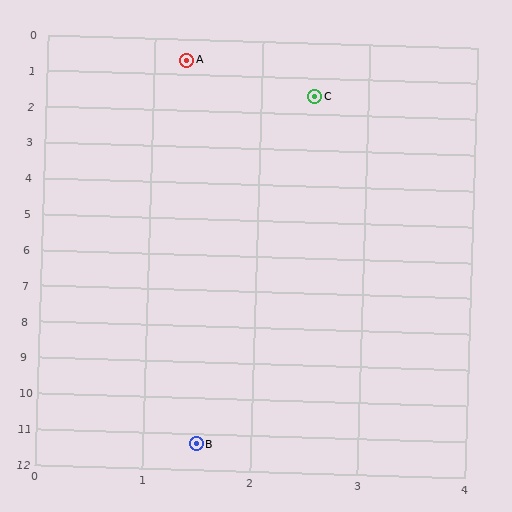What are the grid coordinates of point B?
Point B is at approximately (1.5, 11.3).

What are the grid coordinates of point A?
Point A is at approximately (1.3, 0.6).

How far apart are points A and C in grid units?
Points A and C are about 1.5 grid units apart.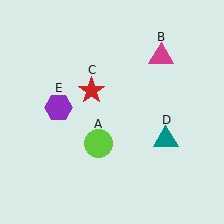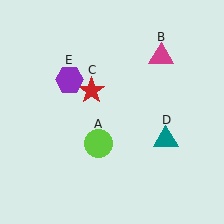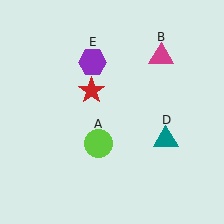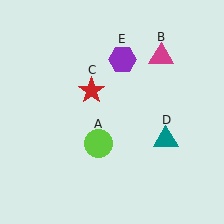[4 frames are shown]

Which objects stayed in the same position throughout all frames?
Lime circle (object A) and magenta triangle (object B) and red star (object C) and teal triangle (object D) remained stationary.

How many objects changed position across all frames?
1 object changed position: purple hexagon (object E).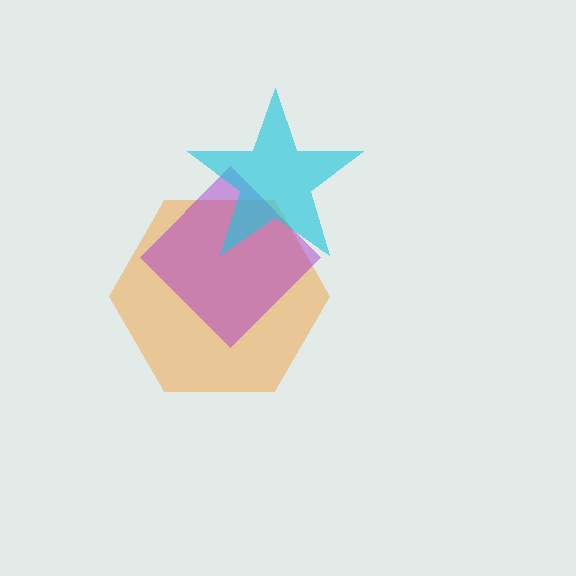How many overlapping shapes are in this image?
There are 3 overlapping shapes in the image.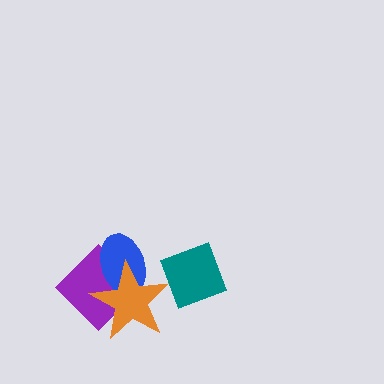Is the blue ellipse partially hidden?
Yes, it is partially covered by another shape.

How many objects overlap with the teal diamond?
1 object overlaps with the teal diamond.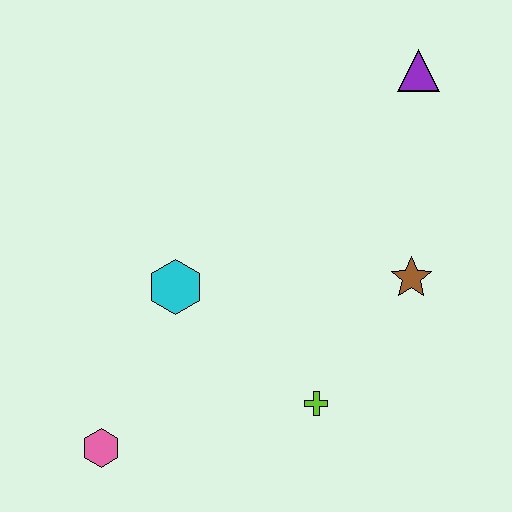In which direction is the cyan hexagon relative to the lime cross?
The cyan hexagon is to the left of the lime cross.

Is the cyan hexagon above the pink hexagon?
Yes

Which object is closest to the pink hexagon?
The cyan hexagon is closest to the pink hexagon.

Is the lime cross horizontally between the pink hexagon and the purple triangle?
Yes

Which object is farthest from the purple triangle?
The pink hexagon is farthest from the purple triangle.